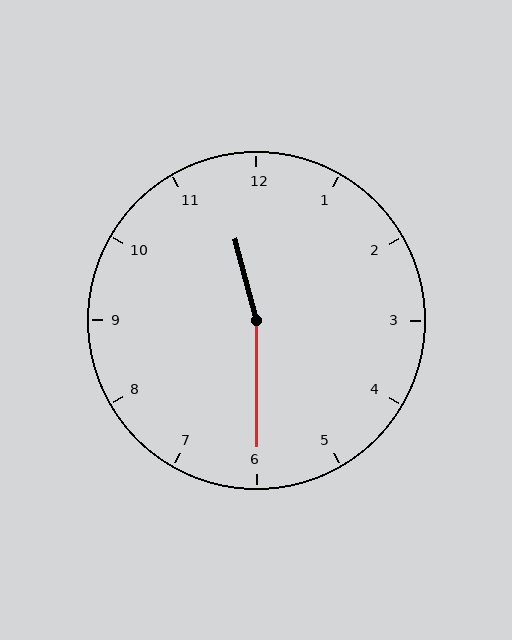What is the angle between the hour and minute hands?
Approximately 165 degrees.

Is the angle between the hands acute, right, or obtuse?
It is obtuse.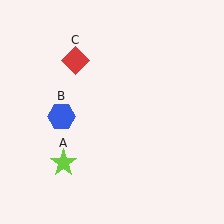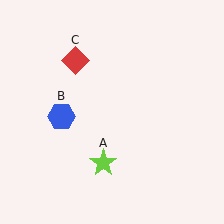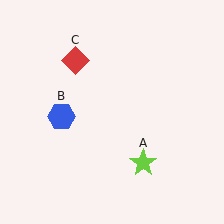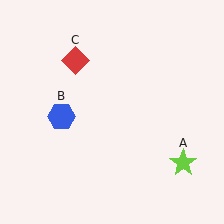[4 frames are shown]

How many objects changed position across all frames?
1 object changed position: lime star (object A).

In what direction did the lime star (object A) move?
The lime star (object A) moved right.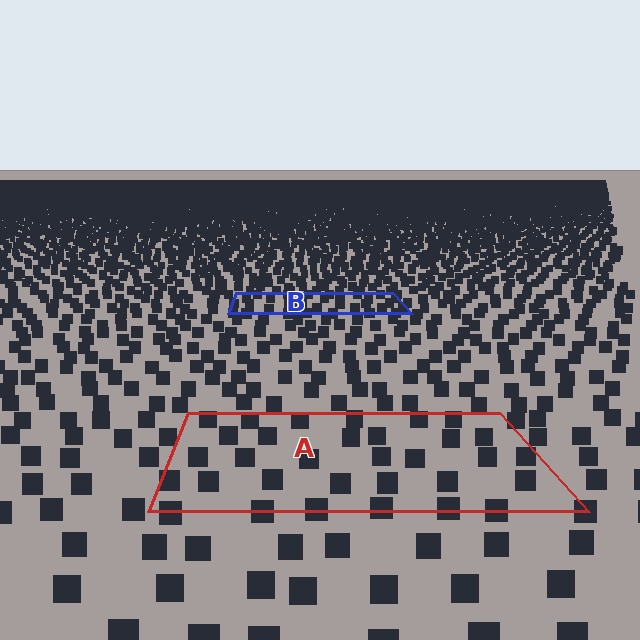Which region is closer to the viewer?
Region A is closer. The texture elements there are larger and more spread out.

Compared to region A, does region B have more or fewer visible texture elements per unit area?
Region B has more texture elements per unit area — they are packed more densely because it is farther away.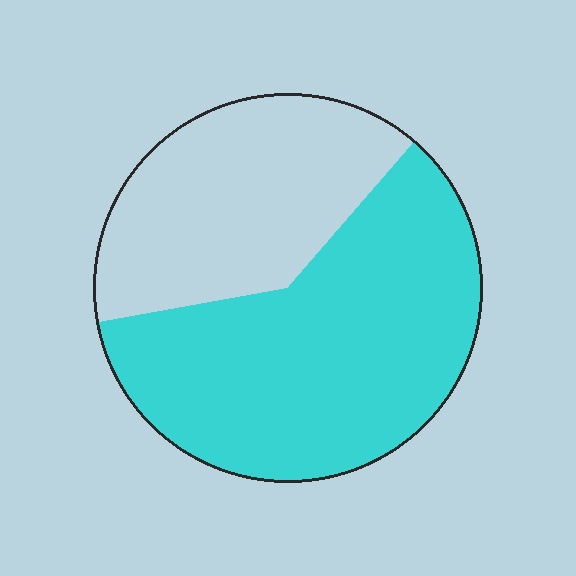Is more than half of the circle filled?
Yes.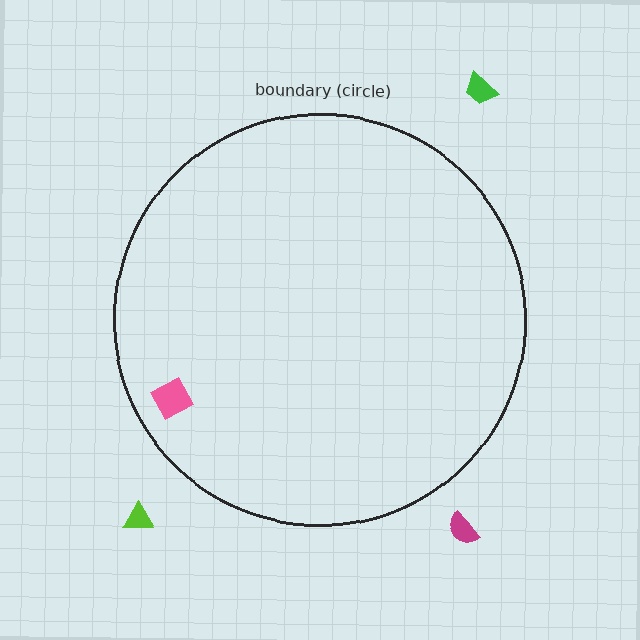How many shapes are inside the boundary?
1 inside, 3 outside.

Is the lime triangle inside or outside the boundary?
Outside.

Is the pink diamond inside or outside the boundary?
Inside.